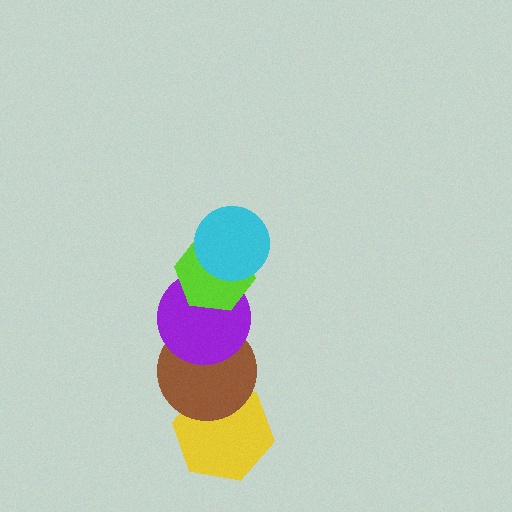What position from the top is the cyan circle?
The cyan circle is 1st from the top.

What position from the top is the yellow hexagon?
The yellow hexagon is 5th from the top.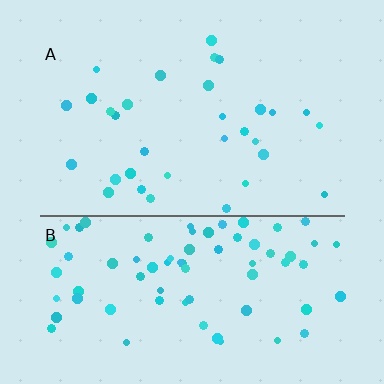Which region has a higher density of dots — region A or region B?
B (the bottom).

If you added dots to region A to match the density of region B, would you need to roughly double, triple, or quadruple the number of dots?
Approximately double.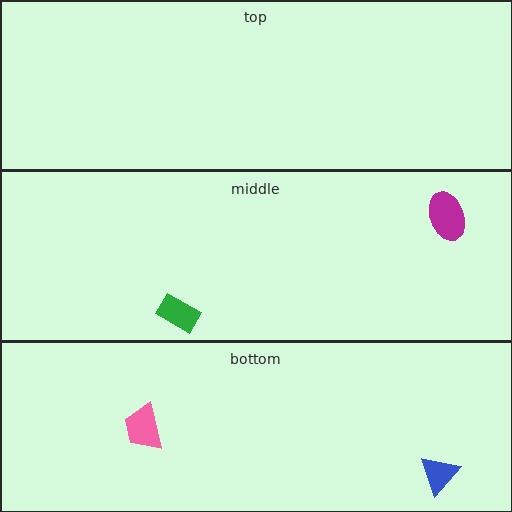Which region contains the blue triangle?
The bottom region.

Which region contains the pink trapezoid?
The bottom region.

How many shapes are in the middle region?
2.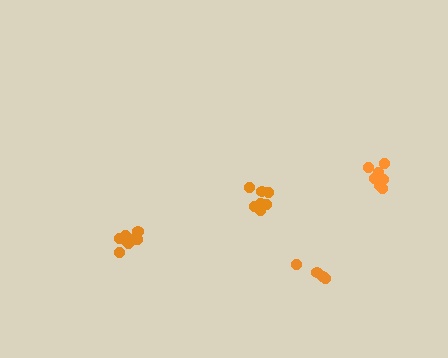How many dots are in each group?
Group 1: 8 dots, Group 2: 5 dots, Group 3: 8 dots, Group 4: 7 dots (28 total).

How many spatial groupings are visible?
There are 4 spatial groupings.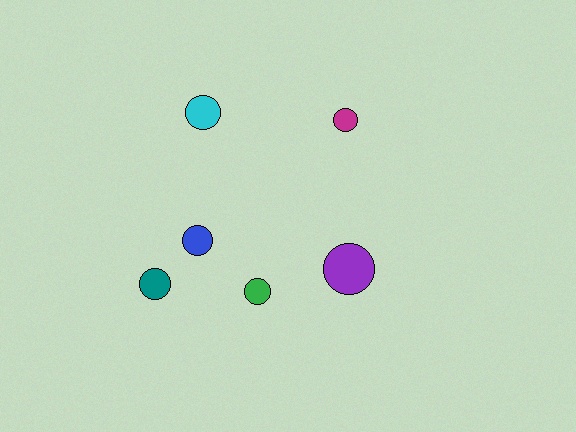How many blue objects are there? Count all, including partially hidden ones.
There is 1 blue object.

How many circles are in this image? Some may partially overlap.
There are 6 circles.